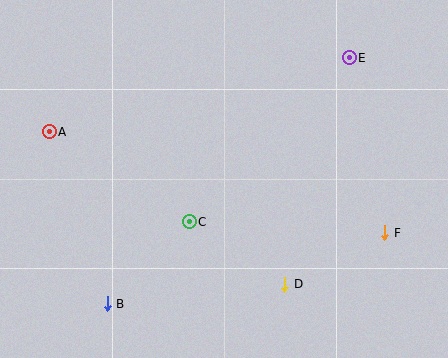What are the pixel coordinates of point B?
Point B is at (107, 304).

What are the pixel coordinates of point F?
Point F is at (385, 233).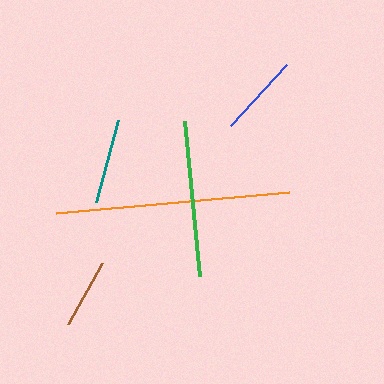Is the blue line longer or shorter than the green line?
The green line is longer than the blue line.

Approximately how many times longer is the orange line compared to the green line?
The orange line is approximately 1.5 times the length of the green line.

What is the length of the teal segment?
The teal segment is approximately 85 pixels long.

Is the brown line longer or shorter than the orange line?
The orange line is longer than the brown line.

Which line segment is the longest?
The orange line is the longest at approximately 234 pixels.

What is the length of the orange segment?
The orange segment is approximately 234 pixels long.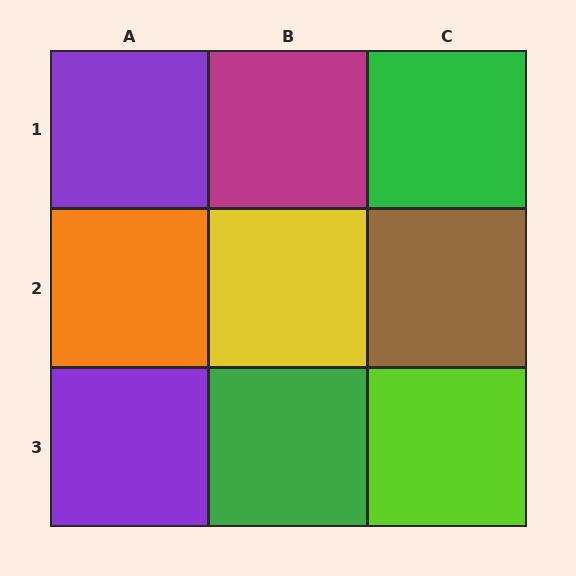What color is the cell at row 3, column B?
Green.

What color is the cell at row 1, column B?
Magenta.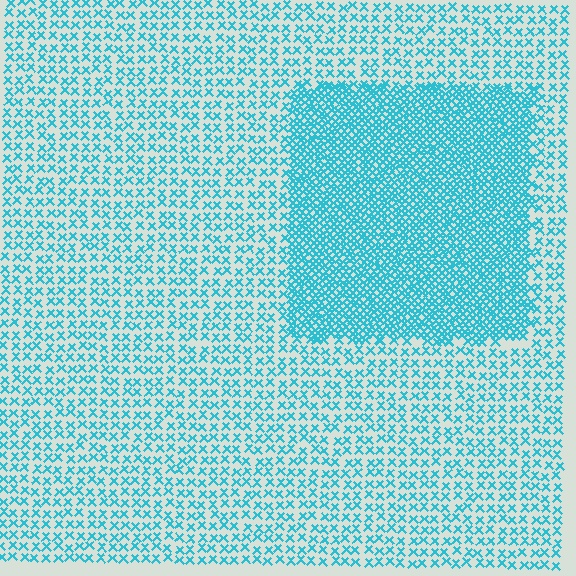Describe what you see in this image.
The image contains small cyan elements arranged at two different densities. A rectangle-shaped region is visible where the elements are more densely packed than the surrounding area.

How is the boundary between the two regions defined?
The boundary is defined by a change in element density (approximately 2.6x ratio). All elements are the same color, size, and shape.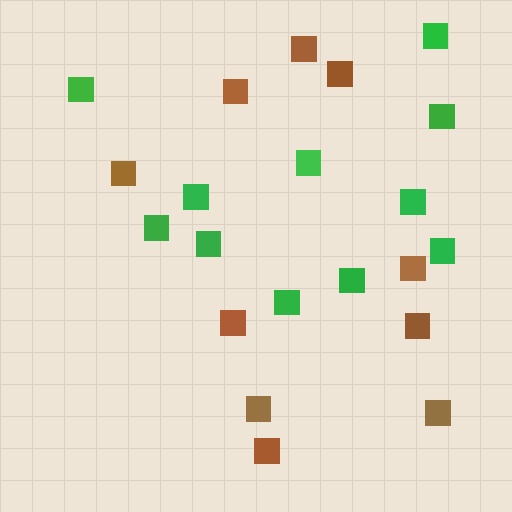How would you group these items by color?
There are 2 groups: one group of brown squares (10) and one group of green squares (11).